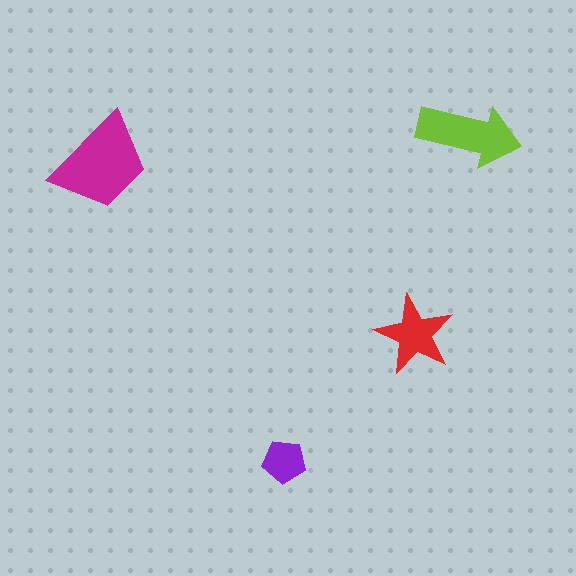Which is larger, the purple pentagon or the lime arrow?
The lime arrow.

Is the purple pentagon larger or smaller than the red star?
Smaller.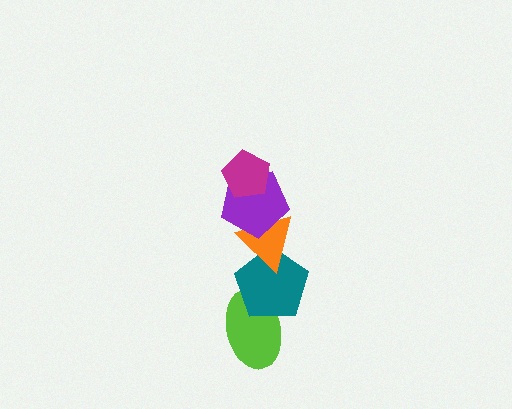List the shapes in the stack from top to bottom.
From top to bottom: the magenta pentagon, the purple pentagon, the orange triangle, the teal pentagon, the lime ellipse.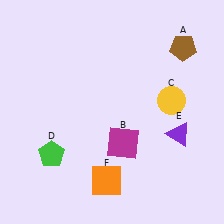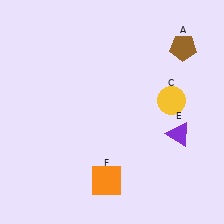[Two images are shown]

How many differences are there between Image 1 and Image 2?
There are 2 differences between the two images.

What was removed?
The magenta square (B), the green pentagon (D) were removed in Image 2.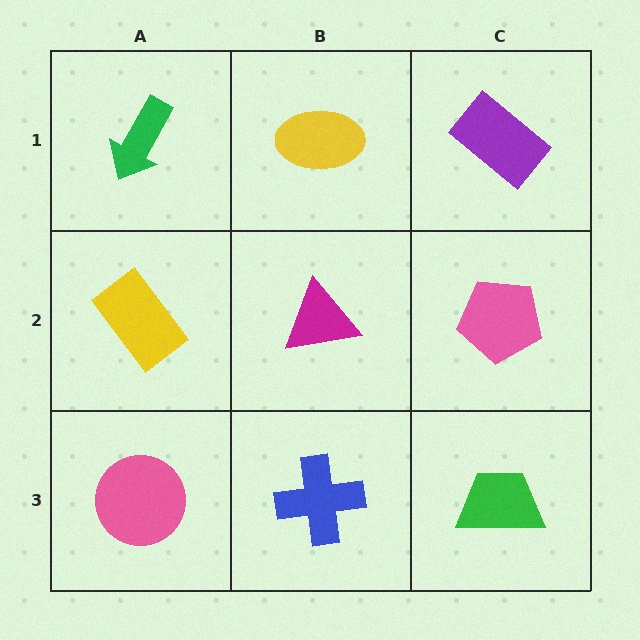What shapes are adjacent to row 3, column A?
A yellow rectangle (row 2, column A), a blue cross (row 3, column B).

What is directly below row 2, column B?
A blue cross.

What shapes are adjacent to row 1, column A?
A yellow rectangle (row 2, column A), a yellow ellipse (row 1, column B).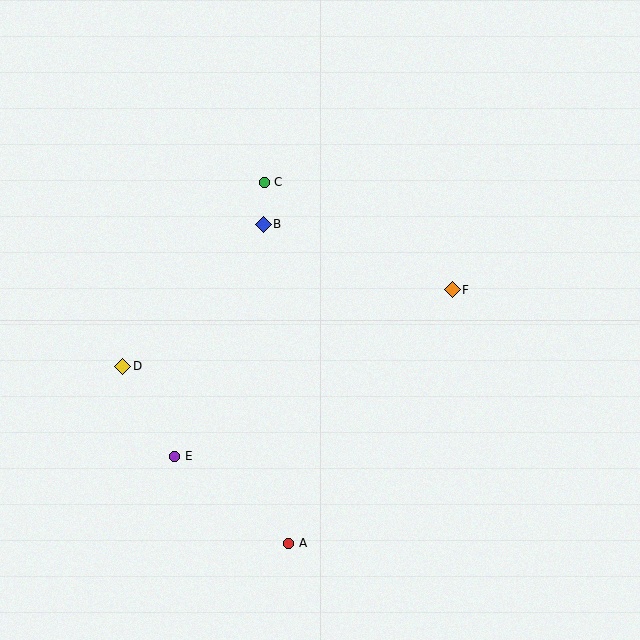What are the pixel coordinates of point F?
Point F is at (452, 290).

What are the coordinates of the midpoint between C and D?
The midpoint between C and D is at (194, 274).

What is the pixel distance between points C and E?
The distance between C and E is 288 pixels.